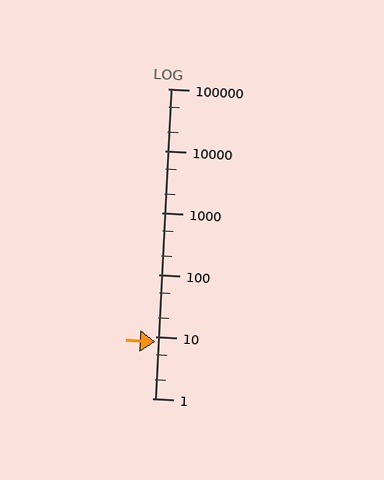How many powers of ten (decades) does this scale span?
The scale spans 5 decades, from 1 to 100000.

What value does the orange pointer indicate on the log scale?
The pointer indicates approximately 8.2.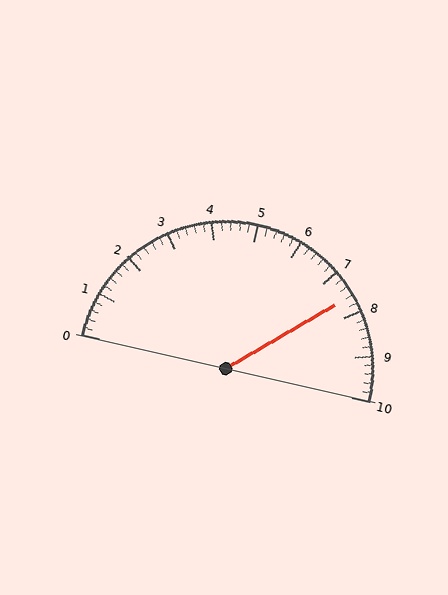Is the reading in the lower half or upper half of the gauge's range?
The reading is in the upper half of the range (0 to 10).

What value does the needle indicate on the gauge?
The needle indicates approximately 7.6.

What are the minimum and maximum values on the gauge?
The gauge ranges from 0 to 10.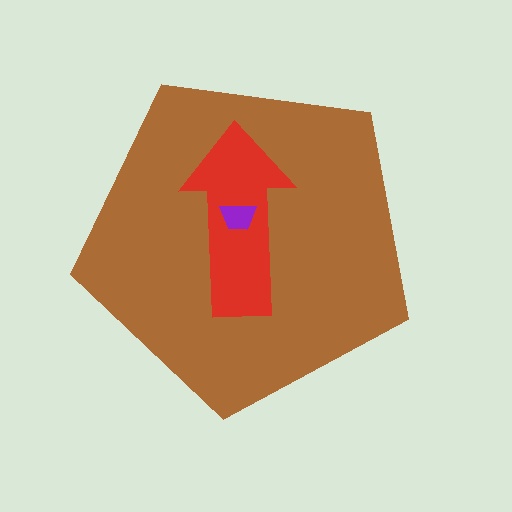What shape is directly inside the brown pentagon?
The red arrow.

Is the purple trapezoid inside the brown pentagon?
Yes.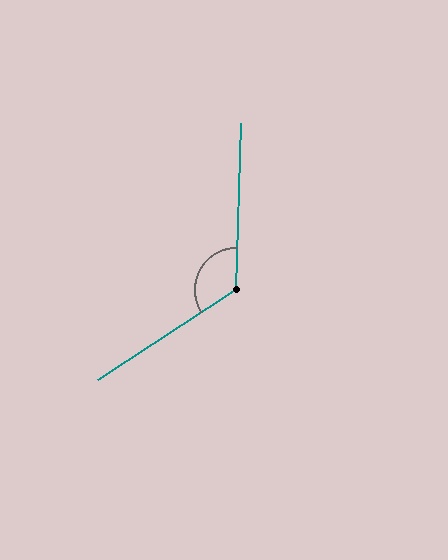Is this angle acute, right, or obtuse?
It is obtuse.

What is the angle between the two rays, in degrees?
Approximately 125 degrees.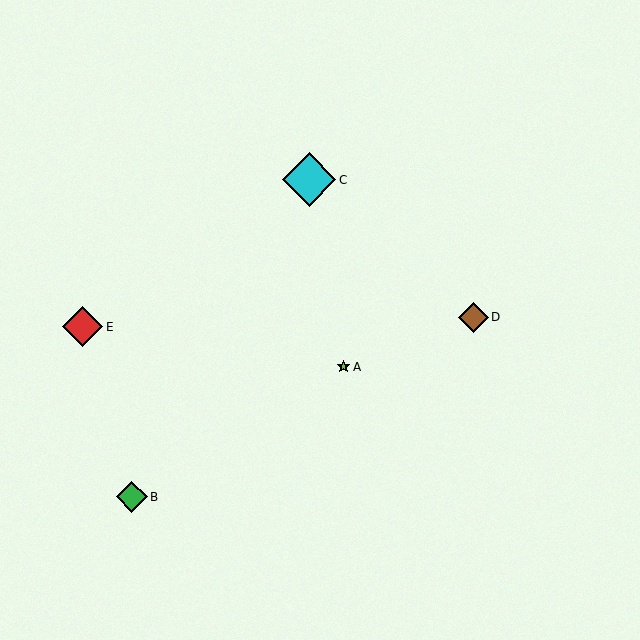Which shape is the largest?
The cyan diamond (labeled C) is the largest.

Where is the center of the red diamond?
The center of the red diamond is at (83, 327).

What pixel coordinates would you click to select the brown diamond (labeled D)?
Click at (474, 317) to select the brown diamond D.